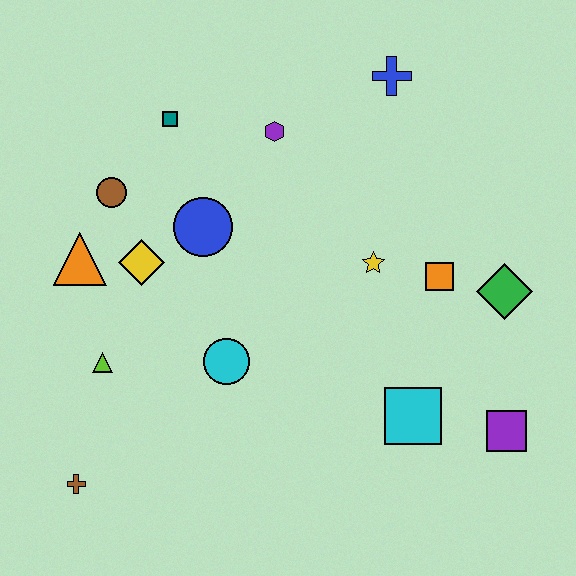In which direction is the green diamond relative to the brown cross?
The green diamond is to the right of the brown cross.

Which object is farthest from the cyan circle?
The blue cross is farthest from the cyan circle.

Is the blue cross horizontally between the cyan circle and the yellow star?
No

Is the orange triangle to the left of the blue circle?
Yes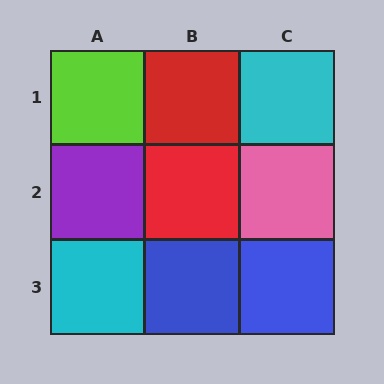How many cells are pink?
1 cell is pink.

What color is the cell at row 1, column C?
Cyan.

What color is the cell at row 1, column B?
Red.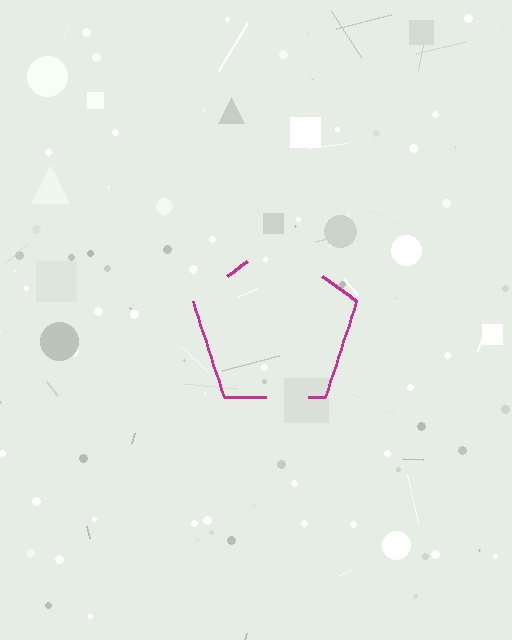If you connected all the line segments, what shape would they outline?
They would outline a pentagon.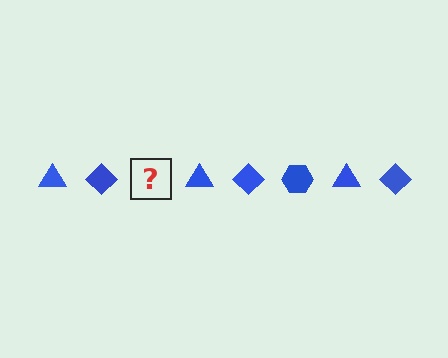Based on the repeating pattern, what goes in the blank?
The blank should be a blue hexagon.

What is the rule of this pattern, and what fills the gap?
The rule is that the pattern cycles through triangle, diamond, hexagon shapes in blue. The gap should be filled with a blue hexagon.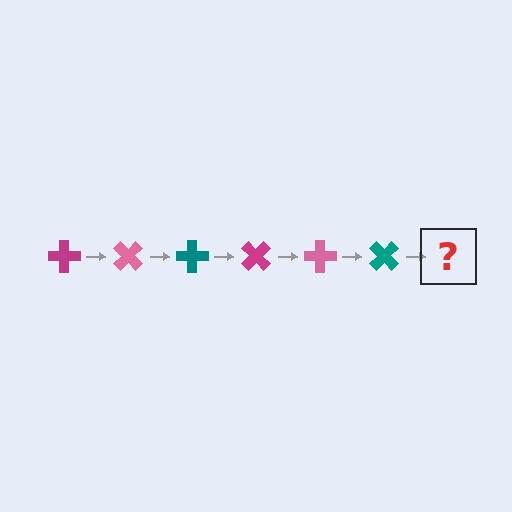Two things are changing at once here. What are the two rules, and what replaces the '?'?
The two rules are that it rotates 45 degrees each step and the color cycles through magenta, pink, and teal. The '?' should be a magenta cross, rotated 270 degrees from the start.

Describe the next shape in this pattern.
It should be a magenta cross, rotated 270 degrees from the start.